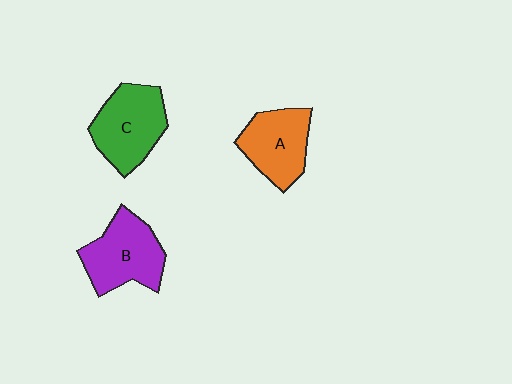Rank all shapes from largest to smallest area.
From largest to smallest: C (green), B (purple), A (orange).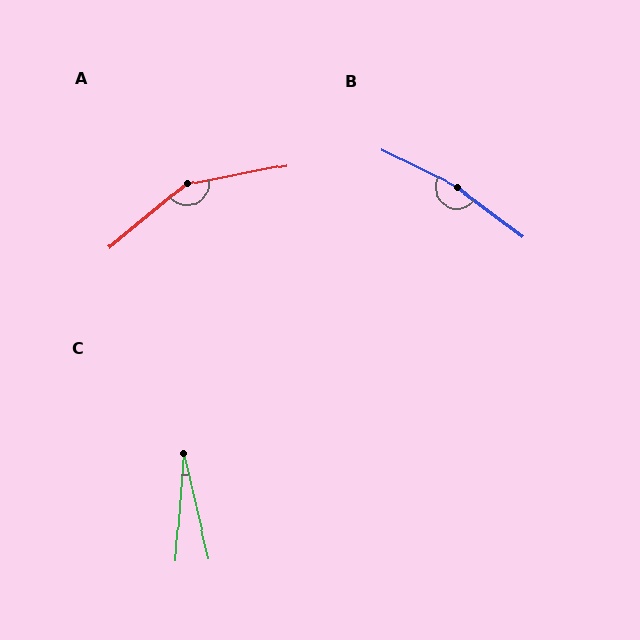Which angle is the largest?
B, at approximately 169 degrees.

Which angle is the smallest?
C, at approximately 18 degrees.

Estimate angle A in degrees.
Approximately 151 degrees.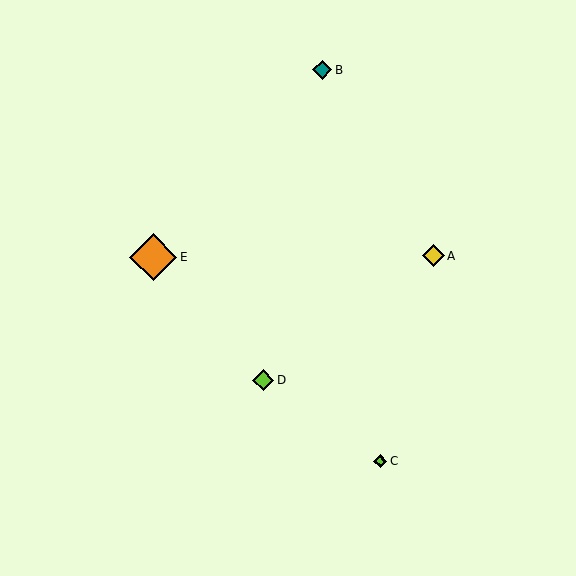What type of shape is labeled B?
Shape B is a teal diamond.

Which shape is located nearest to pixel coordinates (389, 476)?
The lime diamond (labeled C) at (380, 461) is nearest to that location.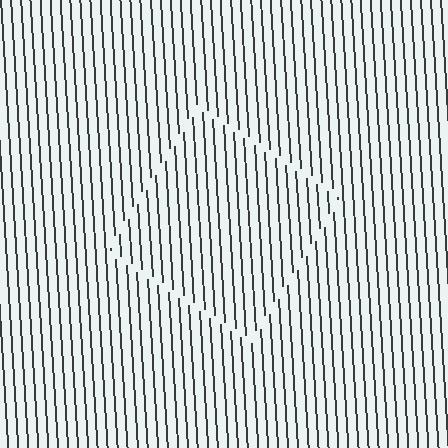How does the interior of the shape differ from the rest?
The interior of the shape contains the same grating, shifted by half a period — the contour is defined by the phase discontinuity where line-ends from the inner and outer gratings abut.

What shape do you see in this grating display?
An illusory square. The interior of the shape contains the same grating, shifted by half a period — the contour is defined by the phase discontinuity where line-ends from the inner and outer gratings abut.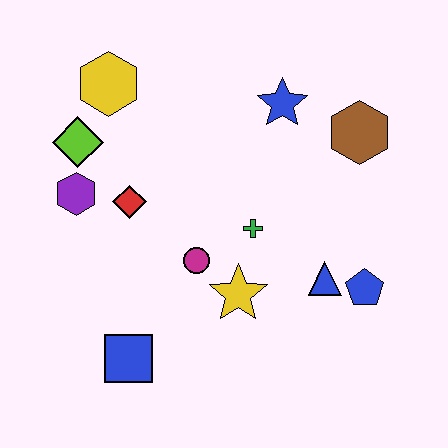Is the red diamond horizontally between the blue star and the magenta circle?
No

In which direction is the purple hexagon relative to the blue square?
The purple hexagon is above the blue square.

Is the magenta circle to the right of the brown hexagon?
No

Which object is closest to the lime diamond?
The purple hexagon is closest to the lime diamond.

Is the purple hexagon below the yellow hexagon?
Yes